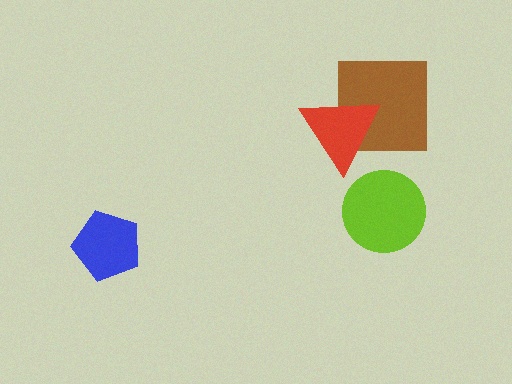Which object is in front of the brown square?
The red triangle is in front of the brown square.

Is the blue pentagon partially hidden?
No, no other shape covers it.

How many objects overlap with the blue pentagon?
0 objects overlap with the blue pentagon.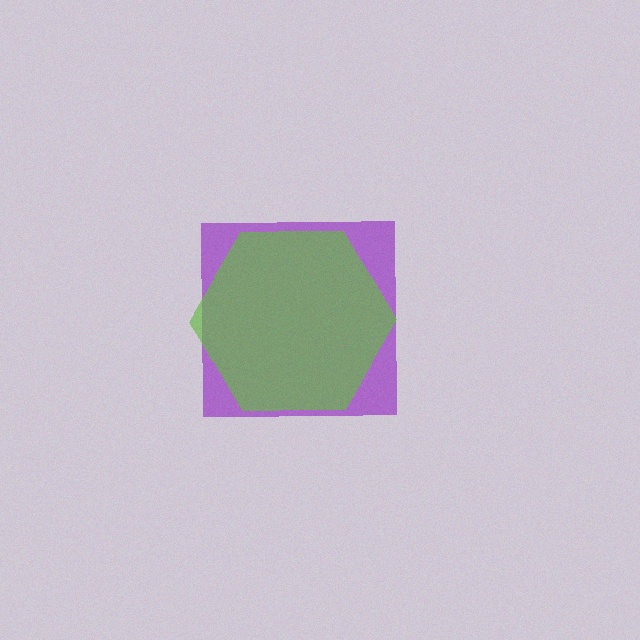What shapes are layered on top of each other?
The layered shapes are: a purple square, a lime hexagon.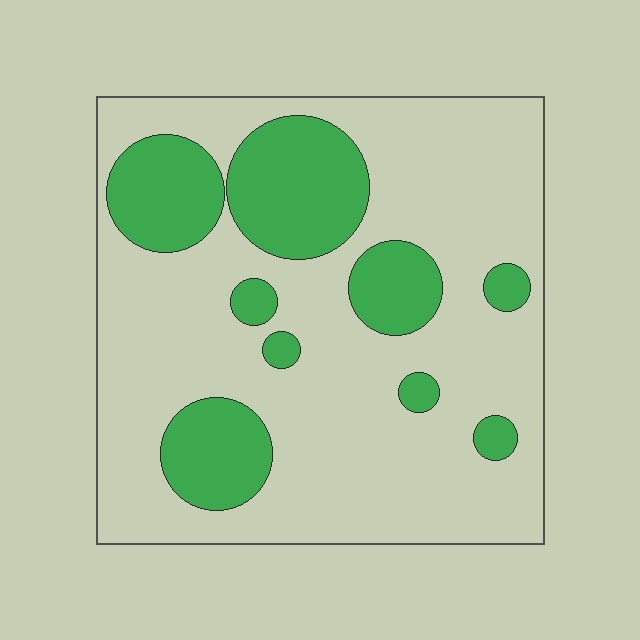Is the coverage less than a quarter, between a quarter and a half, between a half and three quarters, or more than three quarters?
Between a quarter and a half.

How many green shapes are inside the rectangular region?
9.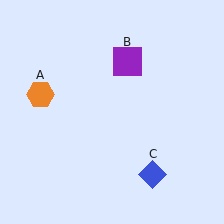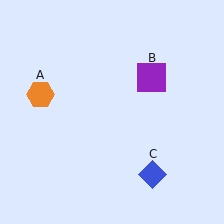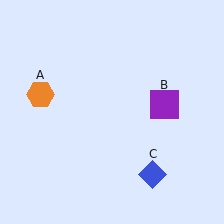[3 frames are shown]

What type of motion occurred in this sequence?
The purple square (object B) rotated clockwise around the center of the scene.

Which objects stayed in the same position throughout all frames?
Orange hexagon (object A) and blue diamond (object C) remained stationary.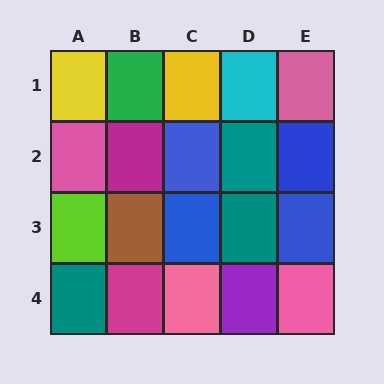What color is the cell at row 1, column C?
Yellow.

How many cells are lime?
1 cell is lime.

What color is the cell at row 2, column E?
Blue.